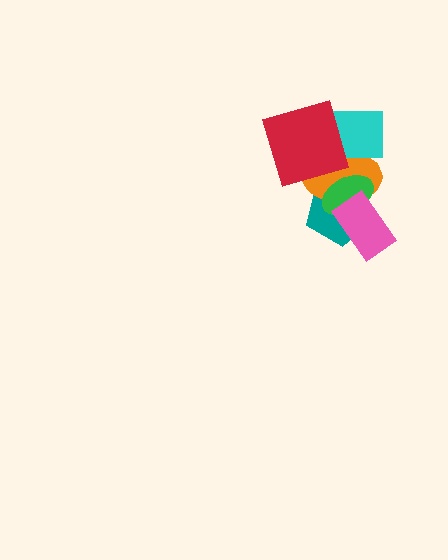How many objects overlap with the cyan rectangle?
2 objects overlap with the cyan rectangle.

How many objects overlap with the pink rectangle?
3 objects overlap with the pink rectangle.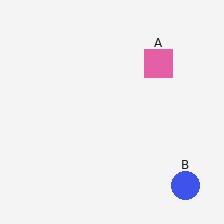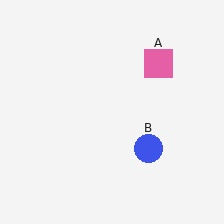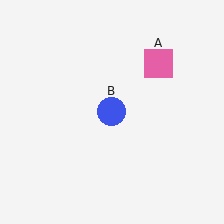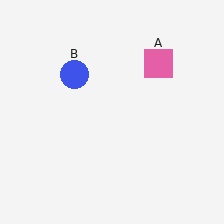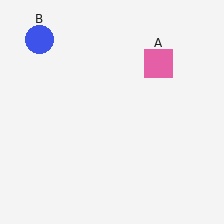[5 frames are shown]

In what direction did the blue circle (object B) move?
The blue circle (object B) moved up and to the left.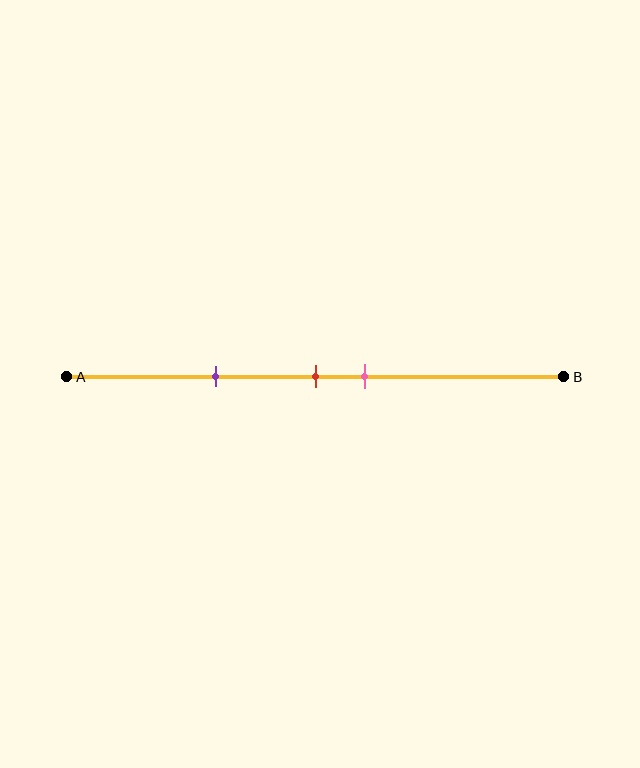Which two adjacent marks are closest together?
The red and pink marks are the closest adjacent pair.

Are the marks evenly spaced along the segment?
No, the marks are not evenly spaced.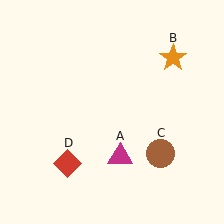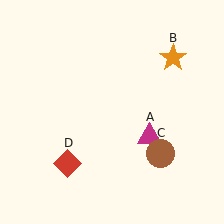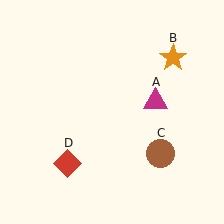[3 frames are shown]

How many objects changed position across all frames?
1 object changed position: magenta triangle (object A).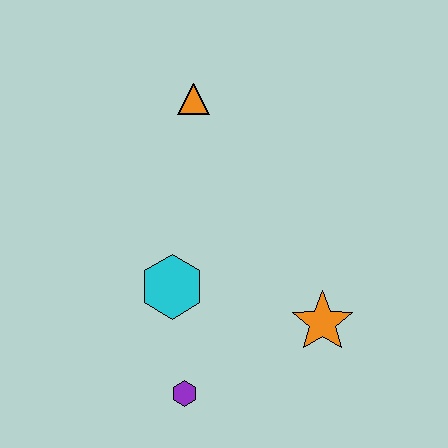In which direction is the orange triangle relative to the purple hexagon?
The orange triangle is above the purple hexagon.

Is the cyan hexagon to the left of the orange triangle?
Yes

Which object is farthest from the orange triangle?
The purple hexagon is farthest from the orange triangle.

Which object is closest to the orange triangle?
The cyan hexagon is closest to the orange triangle.